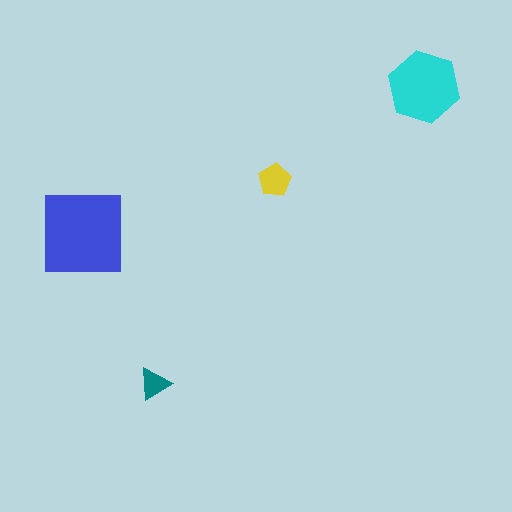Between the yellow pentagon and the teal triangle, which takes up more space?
The yellow pentagon.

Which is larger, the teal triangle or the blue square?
The blue square.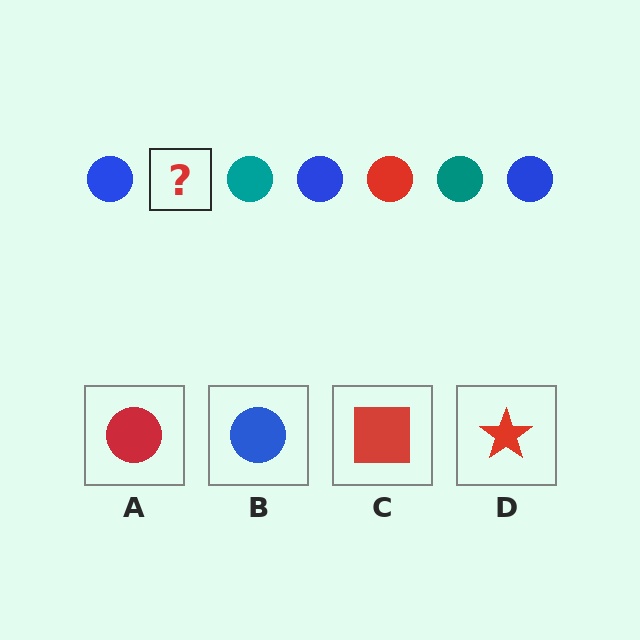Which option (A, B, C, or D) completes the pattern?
A.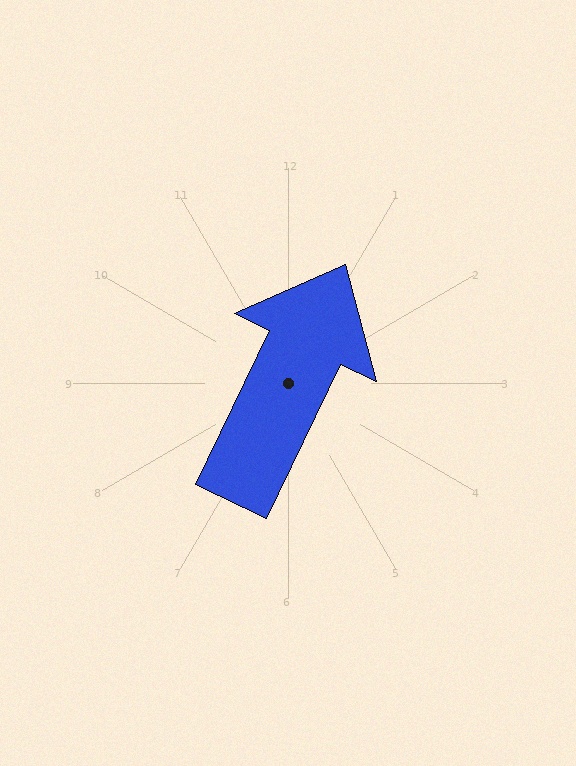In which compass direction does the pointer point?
Northeast.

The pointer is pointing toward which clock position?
Roughly 1 o'clock.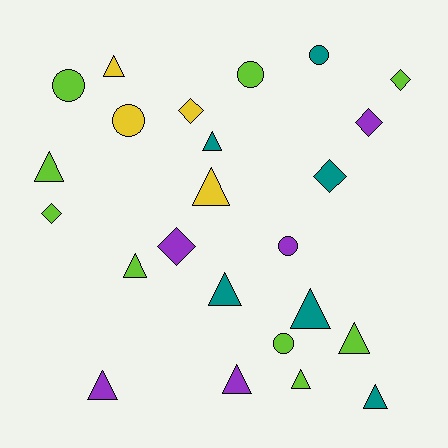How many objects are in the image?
There are 24 objects.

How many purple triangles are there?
There are 2 purple triangles.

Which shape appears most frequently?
Triangle, with 12 objects.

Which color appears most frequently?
Lime, with 9 objects.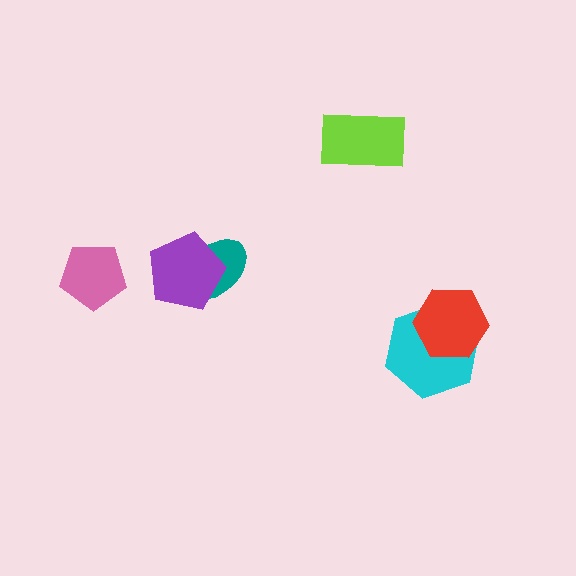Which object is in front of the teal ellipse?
The purple pentagon is in front of the teal ellipse.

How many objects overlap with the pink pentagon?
0 objects overlap with the pink pentagon.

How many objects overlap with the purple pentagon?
1 object overlaps with the purple pentagon.